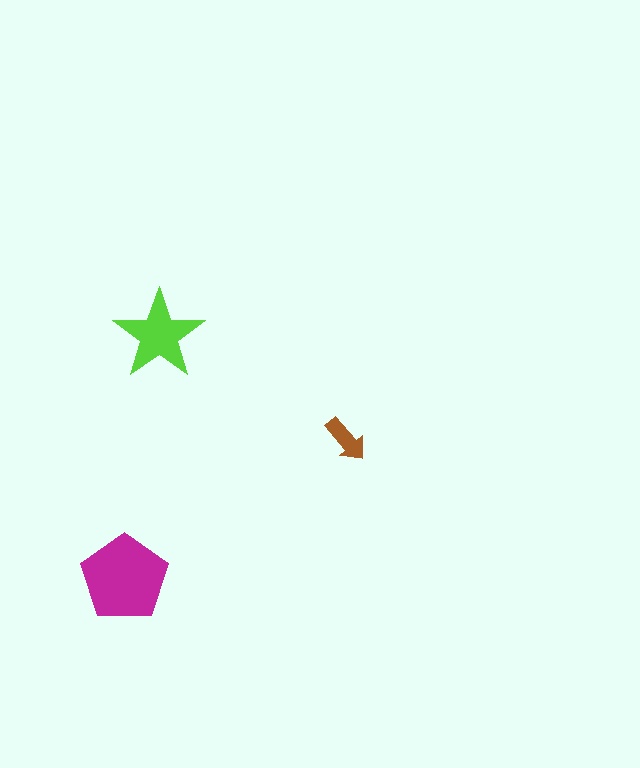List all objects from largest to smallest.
The magenta pentagon, the lime star, the brown arrow.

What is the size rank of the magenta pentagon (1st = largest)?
1st.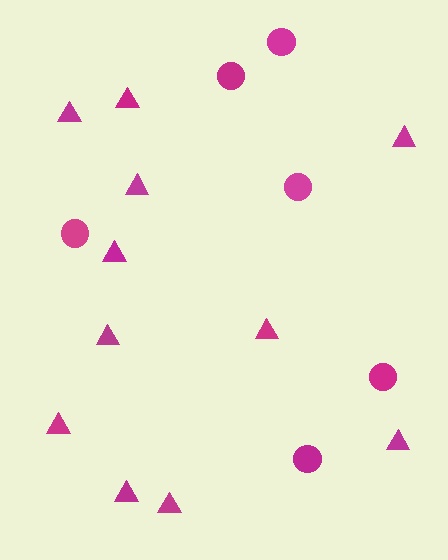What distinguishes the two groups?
There are 2 groups: one group of circles (6) and one group of triangles (11).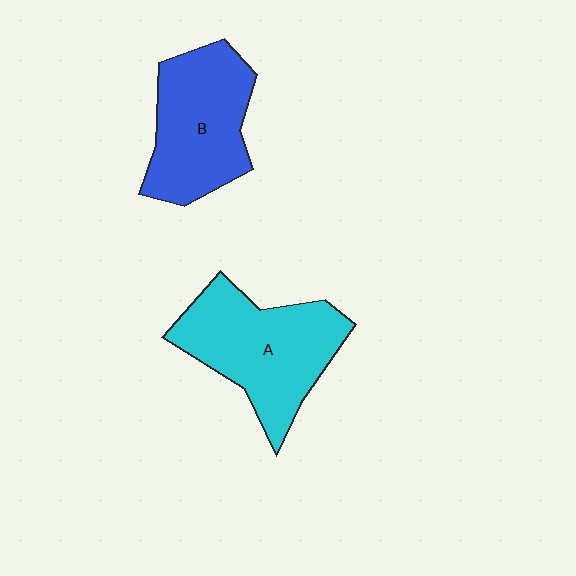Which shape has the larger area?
Shape A (cyan).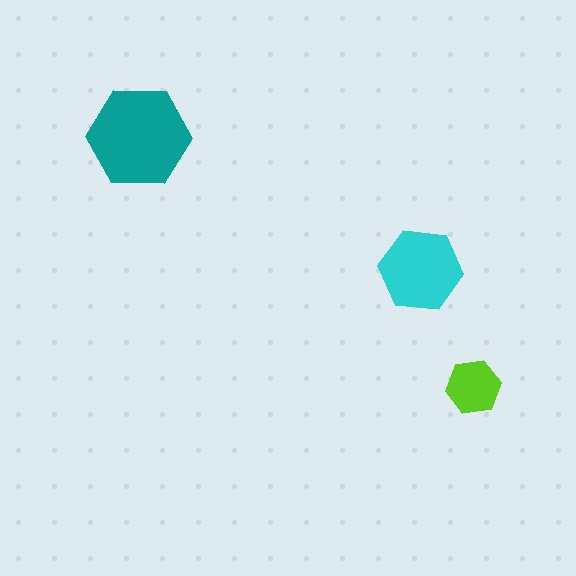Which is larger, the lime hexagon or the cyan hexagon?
The cyan one.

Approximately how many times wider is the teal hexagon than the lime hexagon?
About 2 times wider.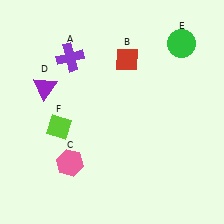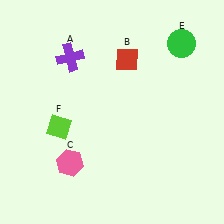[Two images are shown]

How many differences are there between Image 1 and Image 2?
There is 1 difference between the two images.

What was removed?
The purple triangle (D) was removed in Image 2.